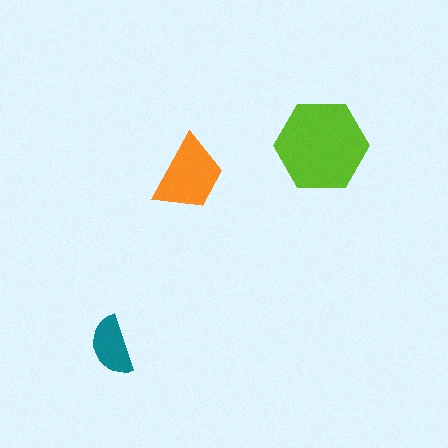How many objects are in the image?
There are 3 objects in the image.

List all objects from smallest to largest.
The teal semicircle, the orange trapezoid, the lime hexagon.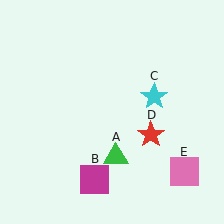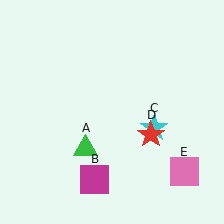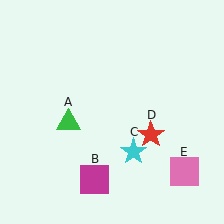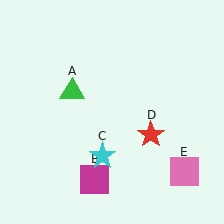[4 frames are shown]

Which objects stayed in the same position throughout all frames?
Magenta square (object B) and red star (object D) and pink square (object E) remained stationary.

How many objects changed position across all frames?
2 objects changed position: green triangle (object A), cyan star (object C).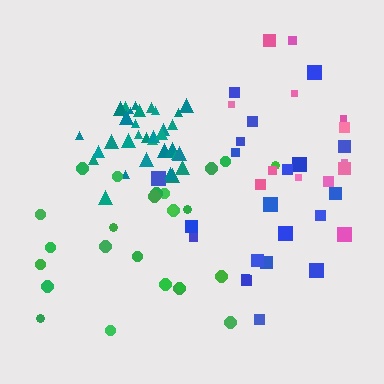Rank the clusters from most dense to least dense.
teal, green, blue, pink.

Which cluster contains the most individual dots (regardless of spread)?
Teal (34).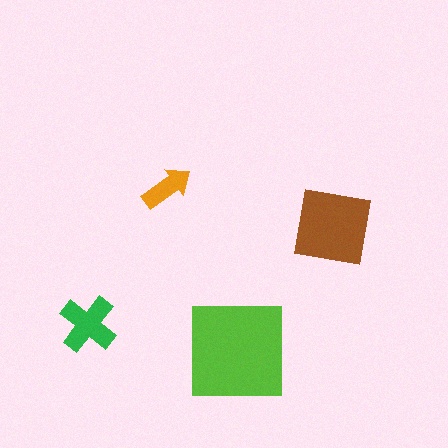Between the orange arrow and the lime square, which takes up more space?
The lime square.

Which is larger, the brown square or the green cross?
The brown square.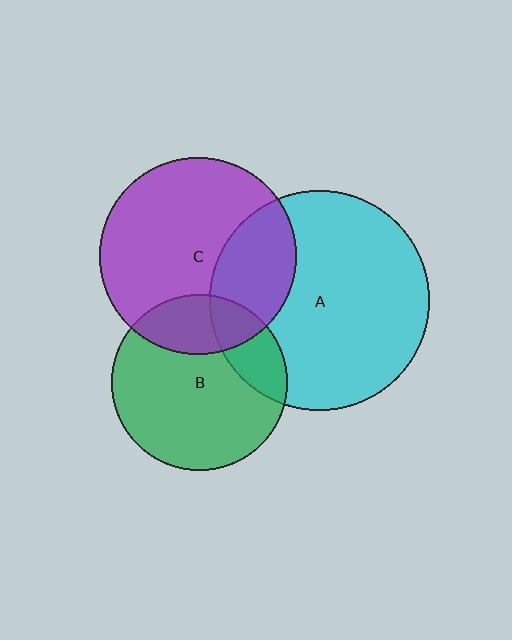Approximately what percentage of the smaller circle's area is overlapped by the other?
Approximately 25%.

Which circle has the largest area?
Circle A (cyan).